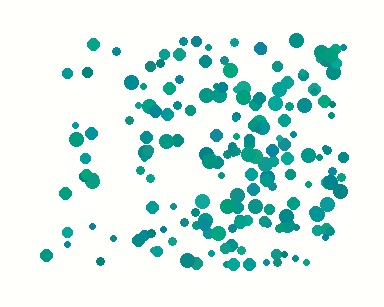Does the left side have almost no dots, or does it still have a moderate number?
Still a moderate number, just noticeably fewer than the right.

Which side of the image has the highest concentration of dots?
The right.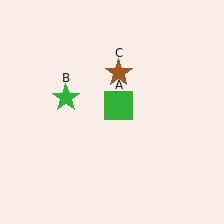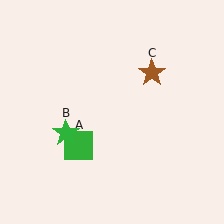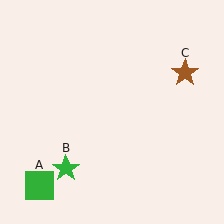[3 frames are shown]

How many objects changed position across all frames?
3 objects changed position: green square (object A), green star (object B), brown star (object C).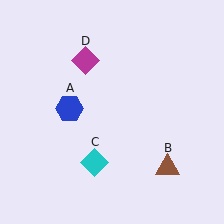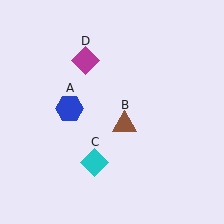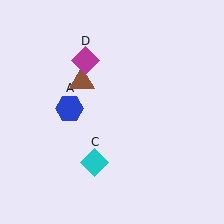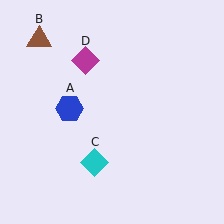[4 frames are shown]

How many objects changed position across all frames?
1 object changed position: brown triangle (object B).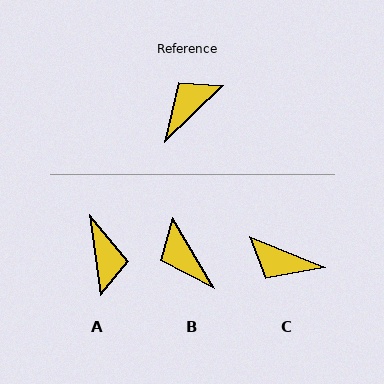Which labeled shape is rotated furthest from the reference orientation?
A, about 126 degrees away.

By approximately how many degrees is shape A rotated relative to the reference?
Approximately 126 degrees clockwise.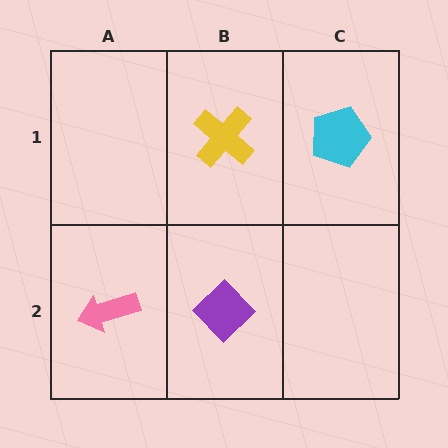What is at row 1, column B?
A yellow cross.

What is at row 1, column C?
A cyan pentagon.